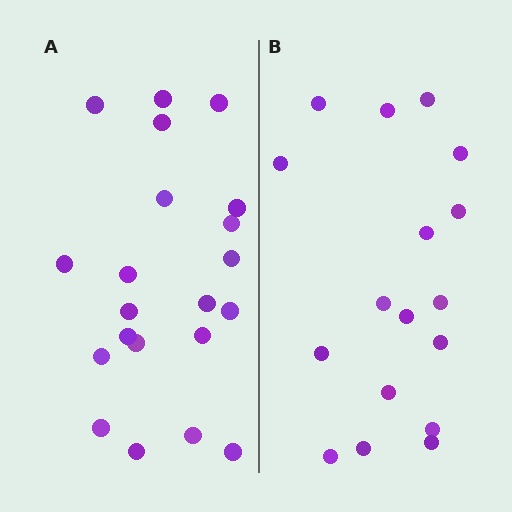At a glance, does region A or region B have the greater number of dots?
Region A (the left region) has more dots.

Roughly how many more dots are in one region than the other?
Region A has about 4 more dots than region B.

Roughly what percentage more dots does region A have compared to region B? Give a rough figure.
About 25% more.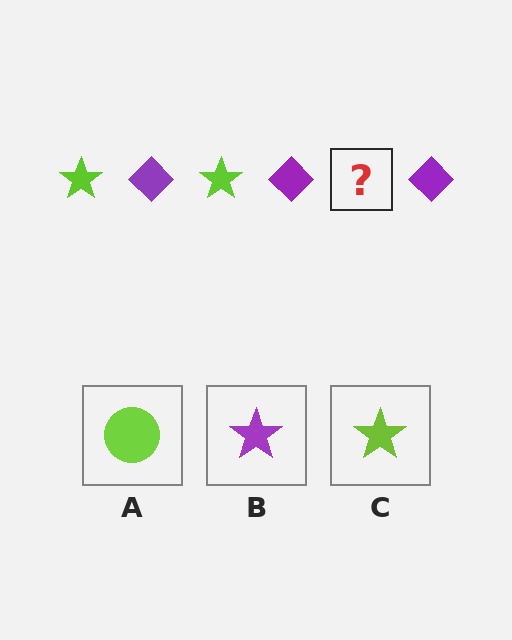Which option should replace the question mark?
Option C.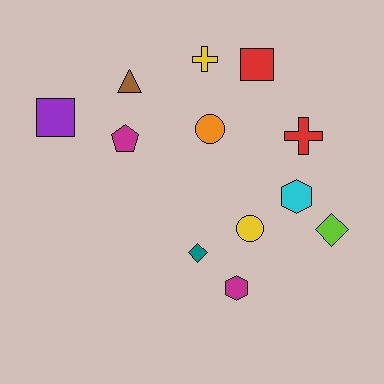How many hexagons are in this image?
There are 2 hexagons.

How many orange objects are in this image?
There is 1 orange object.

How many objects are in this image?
There are 12 objects.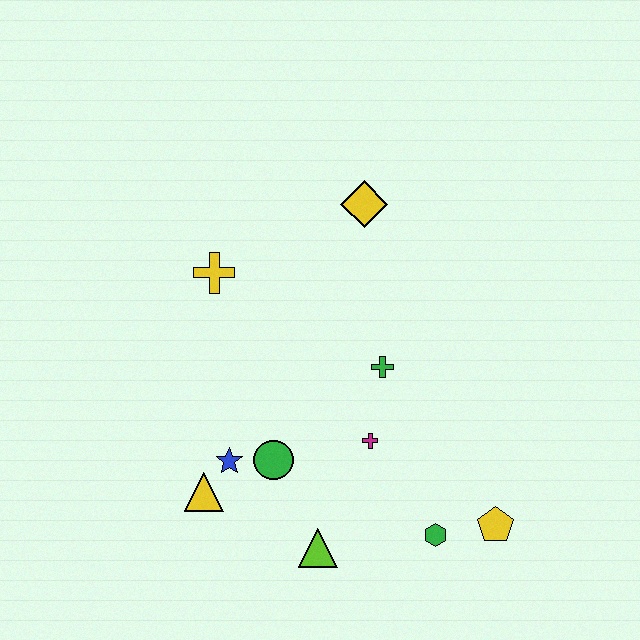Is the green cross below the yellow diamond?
Yes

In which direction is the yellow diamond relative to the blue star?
The yellow diamond is above the blue star.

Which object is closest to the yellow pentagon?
The green hexagon is closest to the yellow pentagon.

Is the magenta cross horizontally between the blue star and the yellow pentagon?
Yes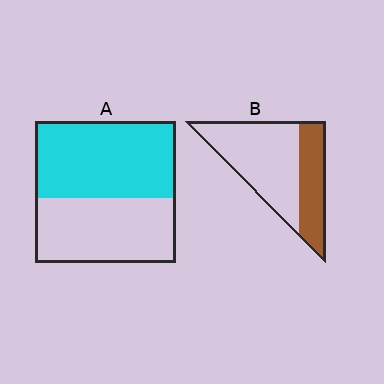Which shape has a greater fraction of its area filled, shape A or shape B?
Shape A.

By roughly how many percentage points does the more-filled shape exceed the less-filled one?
By roughly 20 percentage points (A over B).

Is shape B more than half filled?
No.